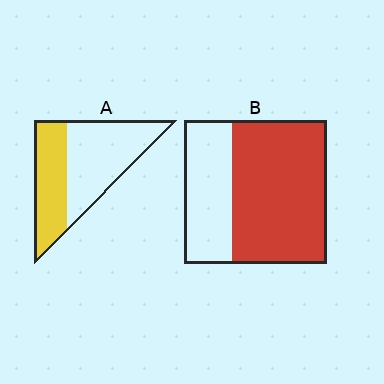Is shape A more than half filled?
No.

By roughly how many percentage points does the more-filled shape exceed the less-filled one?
By roughly 25 percentage points (B over A).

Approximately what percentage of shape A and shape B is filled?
A is approximately 40% and B is approximately 65%.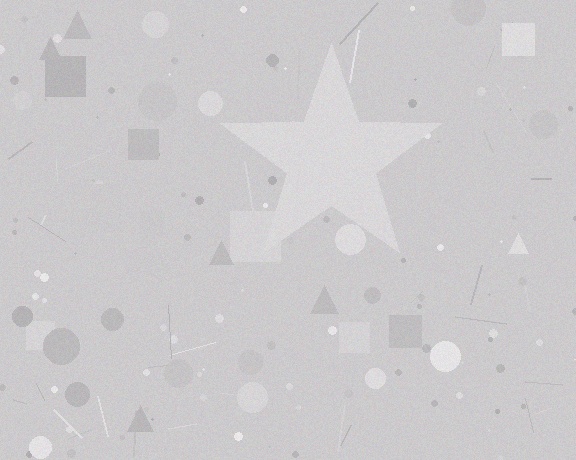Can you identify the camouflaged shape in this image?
The camouflaged shape is a star.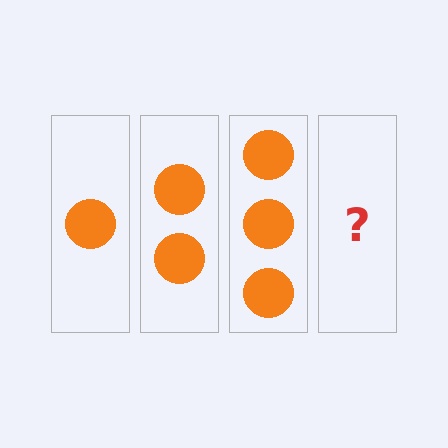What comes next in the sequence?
The next element should be 4 circles.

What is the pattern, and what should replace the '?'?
The pattern is that each step adds one more circle. The '?' should be 4 circles.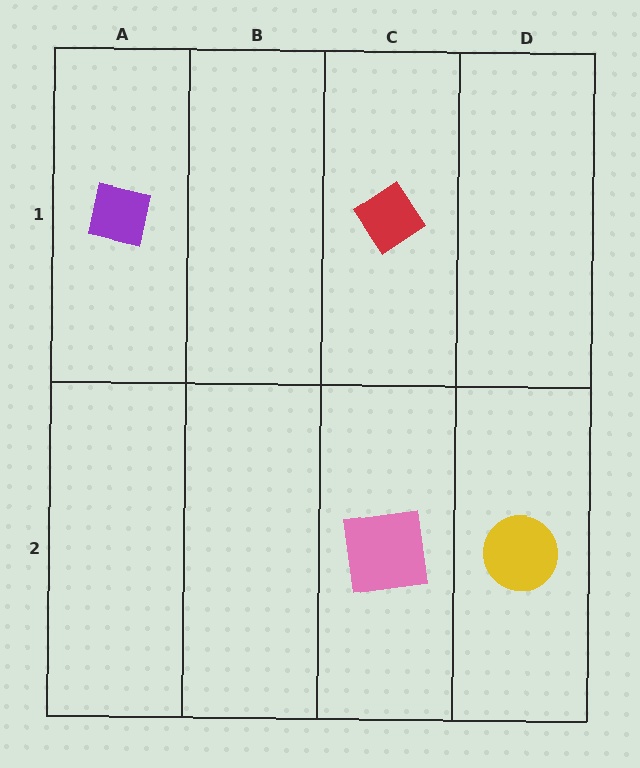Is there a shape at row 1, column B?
No, that cell is empty.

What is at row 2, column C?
A pink square.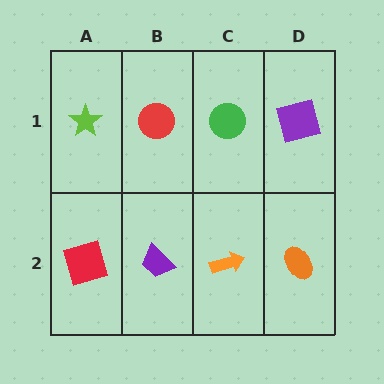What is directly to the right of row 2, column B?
An orange arrow.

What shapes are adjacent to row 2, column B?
A red circle (row 1, column B), a red square (row 2, column A), an orange arrow (row 2, column C).